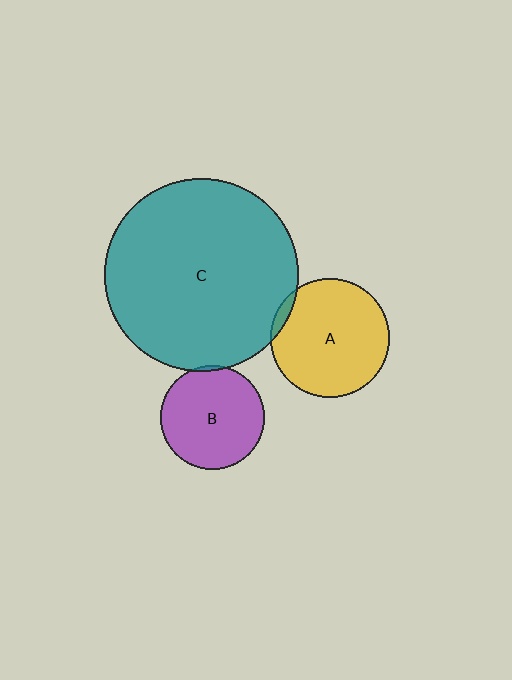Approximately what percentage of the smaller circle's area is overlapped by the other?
Approximately 5%.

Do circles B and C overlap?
Yes.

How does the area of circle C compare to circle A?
Approximately 2.6 times.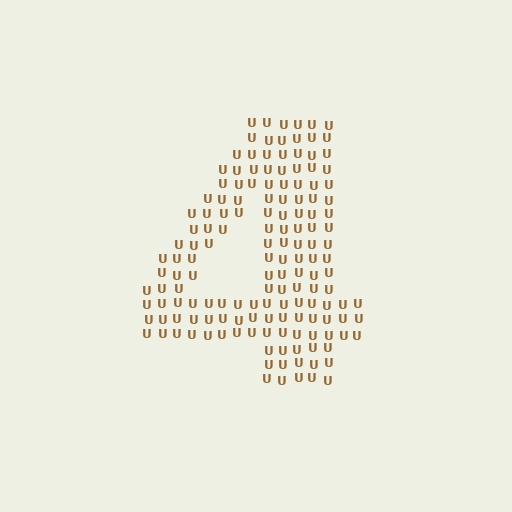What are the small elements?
The small elements are letter U's.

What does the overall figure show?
The overall figure shows the digit 4.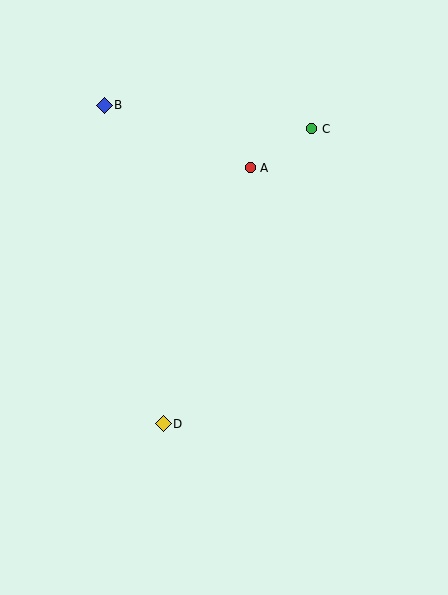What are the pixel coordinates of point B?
Point B is at (104, 105).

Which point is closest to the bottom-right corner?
Point D is closest to the bottom-right corner.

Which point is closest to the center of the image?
Point A at (250, 168) is closest to the center.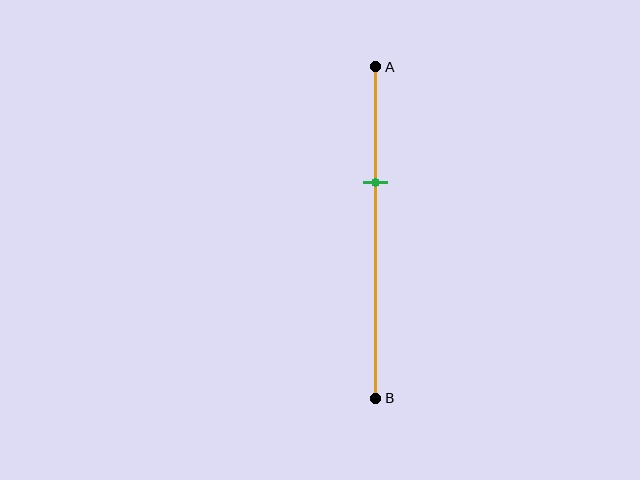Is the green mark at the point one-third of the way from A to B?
Yes, the mark is approximately at the one-third point.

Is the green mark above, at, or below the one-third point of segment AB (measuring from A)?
The green mark is approximately at the one-third point of segment AB.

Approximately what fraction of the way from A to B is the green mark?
The green mark is approximately 35% of the way from A to B.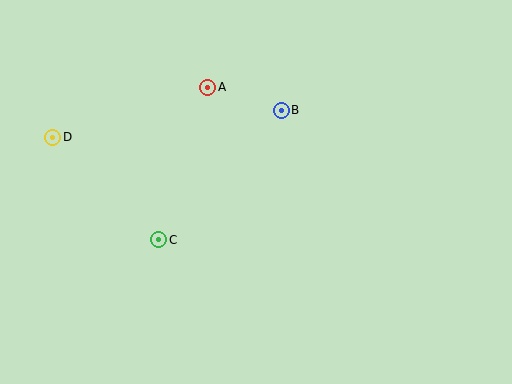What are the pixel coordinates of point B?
Point B is at (281, 110).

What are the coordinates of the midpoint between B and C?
The midpoint between B and C is at (220, 175).